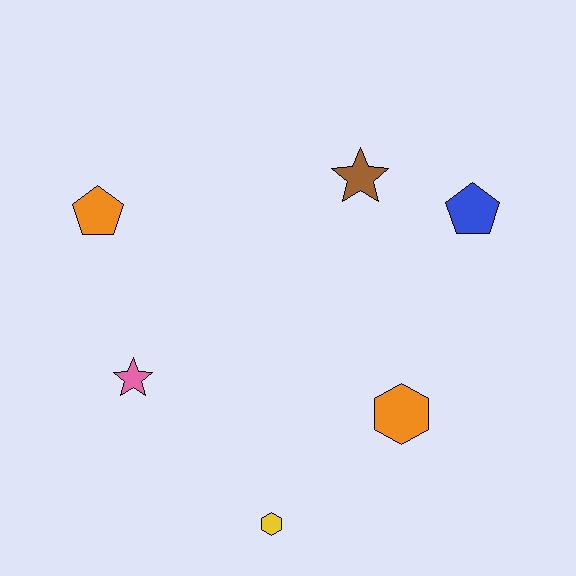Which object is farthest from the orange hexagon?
The orange pentagon is farthest from the orange hexagon.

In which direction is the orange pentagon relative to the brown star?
The orange pentagon is to the left of the brown star.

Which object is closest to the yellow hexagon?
The orange hexagon is closest to the yellow hexagon.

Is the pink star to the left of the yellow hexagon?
Yes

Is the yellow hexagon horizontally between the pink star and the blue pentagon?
Yes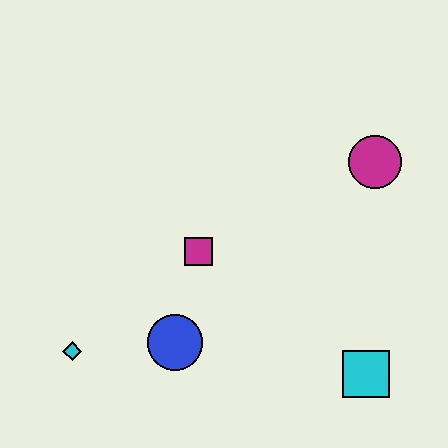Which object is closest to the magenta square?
The blue circle is closest to the magenta square.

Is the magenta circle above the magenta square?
Yes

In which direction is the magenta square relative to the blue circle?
The magenta square is above the blue circle.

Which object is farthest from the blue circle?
The magenta circle is farthest from the blue circle.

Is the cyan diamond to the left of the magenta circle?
Yes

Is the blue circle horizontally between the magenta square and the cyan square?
No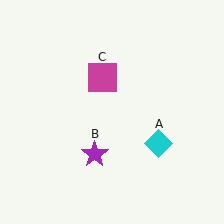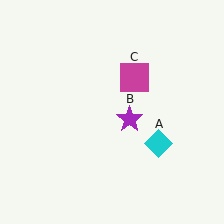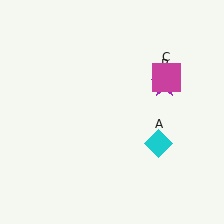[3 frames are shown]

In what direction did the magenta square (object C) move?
The magenta square (object C) moved right.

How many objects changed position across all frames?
2 objects changed position: purple star (object B), magenta square (object C).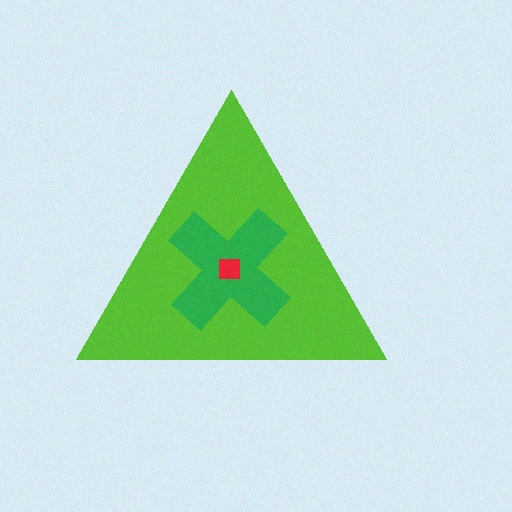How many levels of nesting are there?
3.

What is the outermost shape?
The lime triangle.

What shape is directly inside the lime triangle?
The green cross.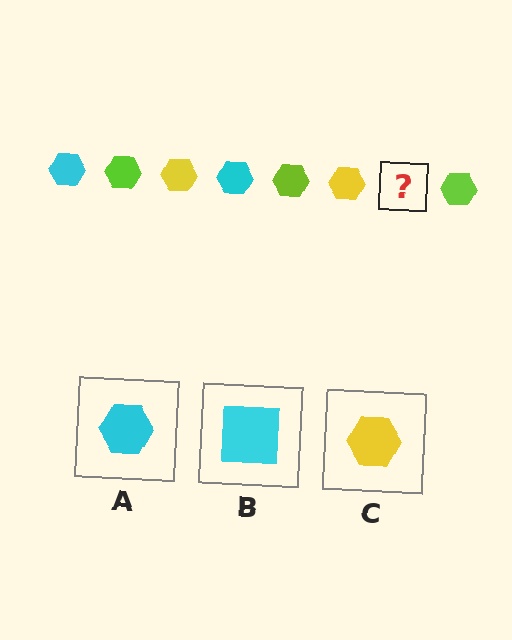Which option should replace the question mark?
Option A.